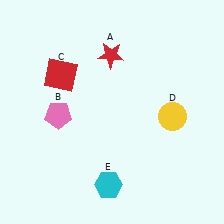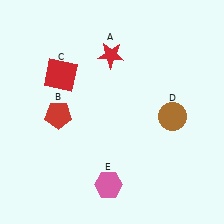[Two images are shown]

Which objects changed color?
B changed from pink to red. D changed from yellow to brown. E changed from cyan to pink.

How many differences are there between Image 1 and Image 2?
There are 3 differences between the two images.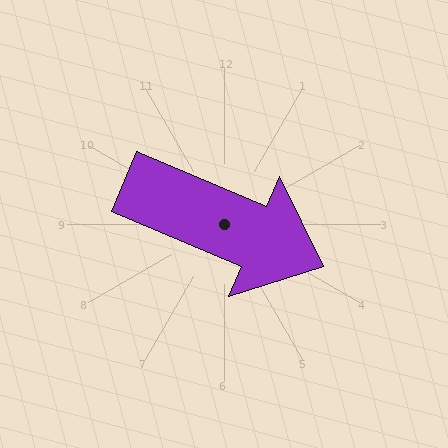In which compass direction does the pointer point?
Southeast.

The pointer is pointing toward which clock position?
Roughly 4 o'clock.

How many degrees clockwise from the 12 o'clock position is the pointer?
Approximately 113 degrees.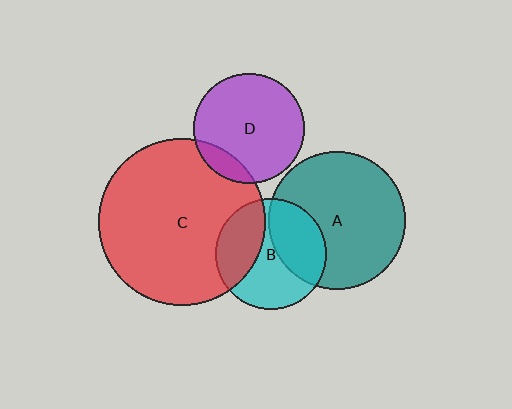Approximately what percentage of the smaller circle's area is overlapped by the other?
Approximately 10%.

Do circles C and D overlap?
Yes.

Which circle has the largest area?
Circle C (red).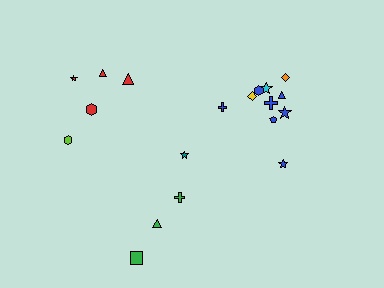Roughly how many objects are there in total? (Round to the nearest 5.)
Roughly 20 objects in total.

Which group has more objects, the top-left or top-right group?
The top-right group.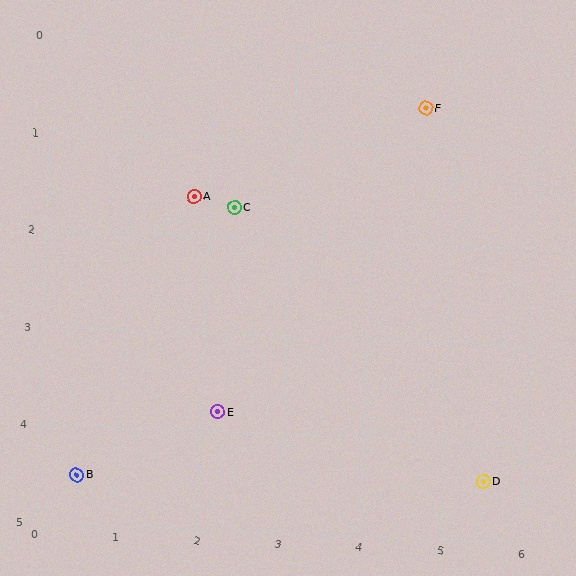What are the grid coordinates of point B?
Point B is at approximately (0.5, 4.5).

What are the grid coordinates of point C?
Point C is at approximately (2.3, 1.7).